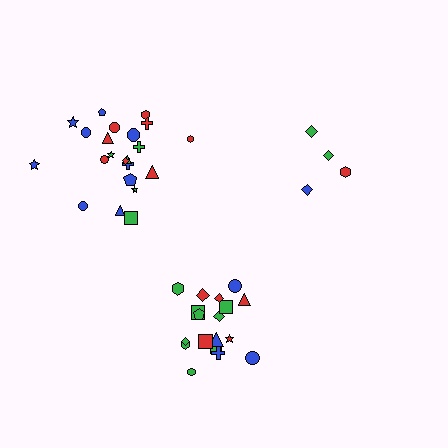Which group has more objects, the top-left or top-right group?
The top-left group.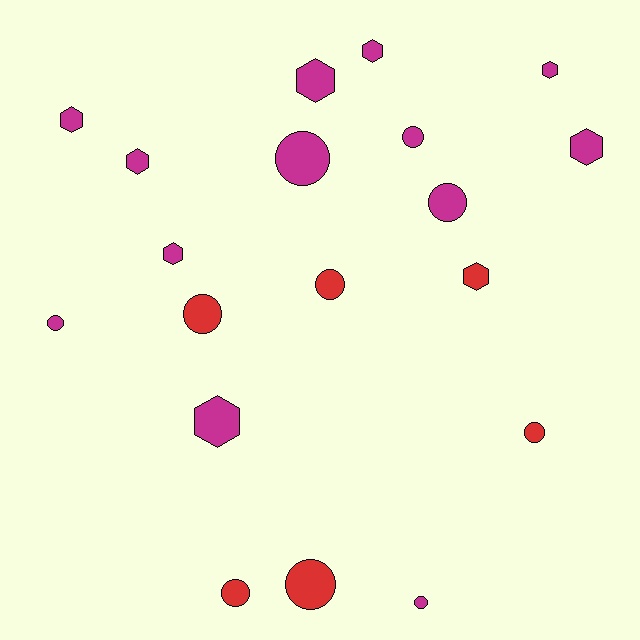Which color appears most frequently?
Magenta, with 13 objects.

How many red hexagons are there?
There is 1 red hexagon.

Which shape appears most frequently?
Circle, with 10 objects.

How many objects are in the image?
There are 19 objects.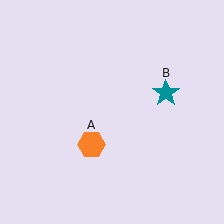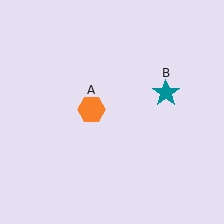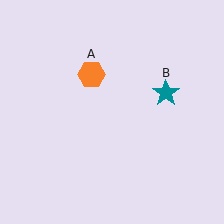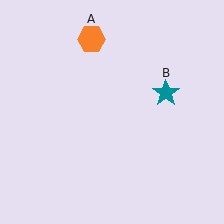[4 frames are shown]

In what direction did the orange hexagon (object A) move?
The orange hexagon (object A) moved up.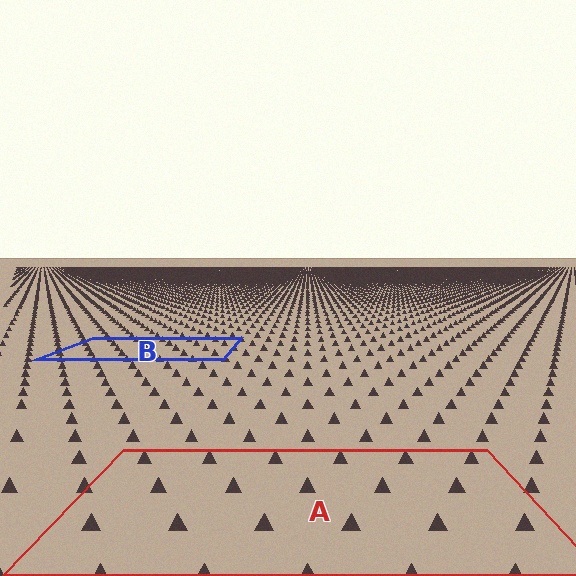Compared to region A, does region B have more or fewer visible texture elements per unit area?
Region B has more texture elements per unit area — they are packed more densely because it is farther away.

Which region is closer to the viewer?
Region A is closer. The texture elements there are larger and more spread out.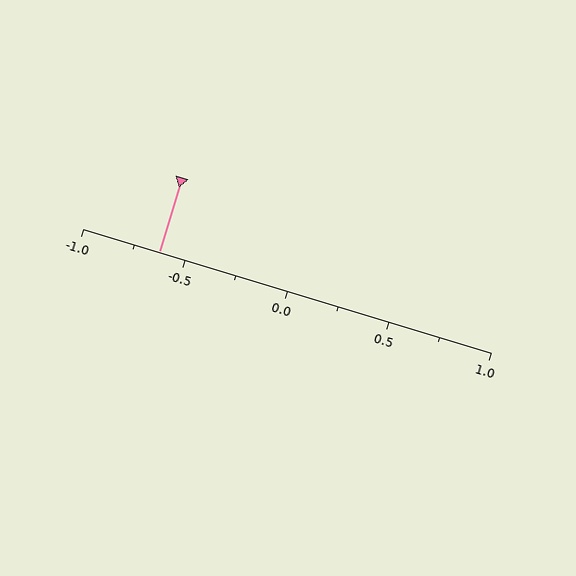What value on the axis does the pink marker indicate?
The marker indicates approximately -0.62.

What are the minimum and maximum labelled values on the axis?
The axis runs from -1.0 to 1.0.